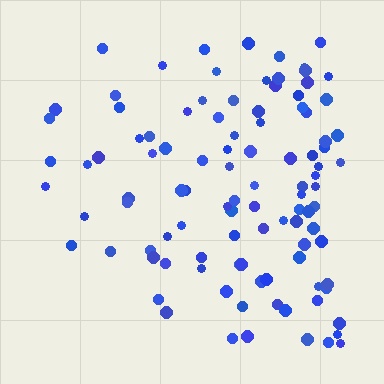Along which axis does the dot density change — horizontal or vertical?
Horizontal.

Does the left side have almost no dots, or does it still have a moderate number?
Still a moderate number, just noticeably fewer than the right.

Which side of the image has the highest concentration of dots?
The right.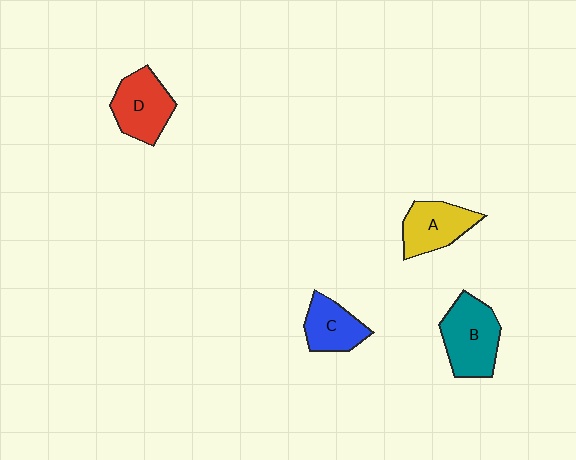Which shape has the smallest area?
Shape C (blue).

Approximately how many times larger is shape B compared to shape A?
Approximately 1.3 times.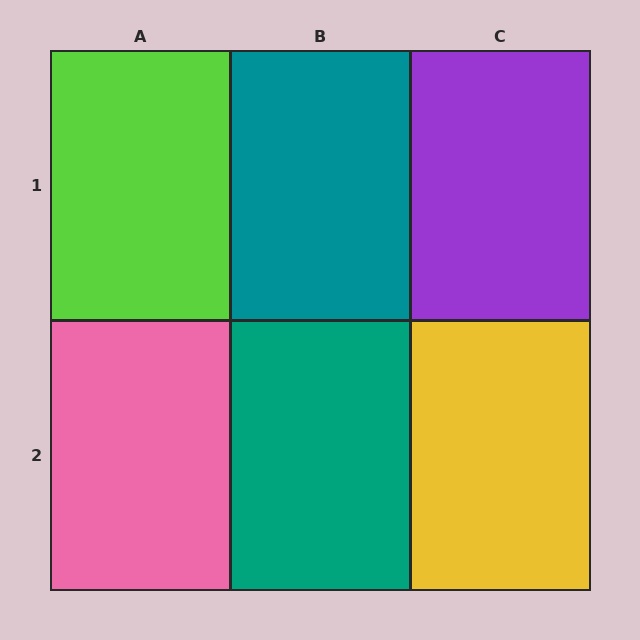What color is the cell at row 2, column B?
Teal.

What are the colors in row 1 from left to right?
Lime, teal, purple.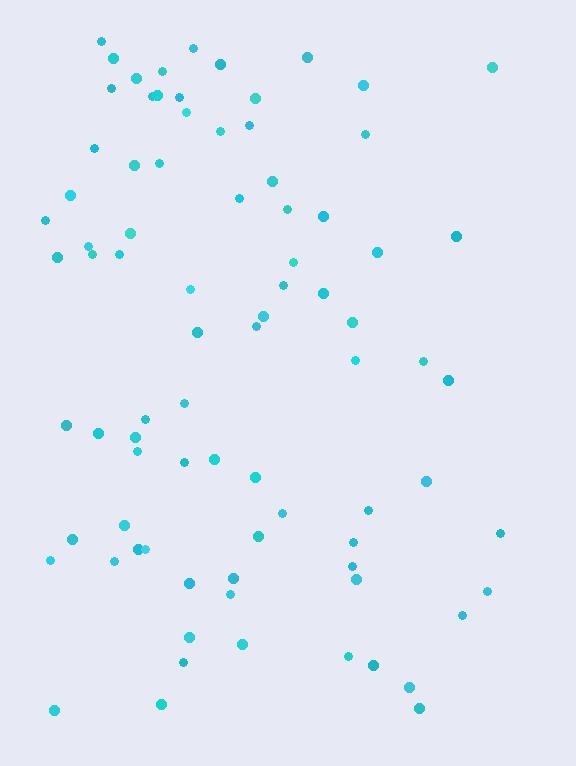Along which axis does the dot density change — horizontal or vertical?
Horizontal.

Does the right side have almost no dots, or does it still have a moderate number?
Still a moderate number, just noticeably fewer than the left.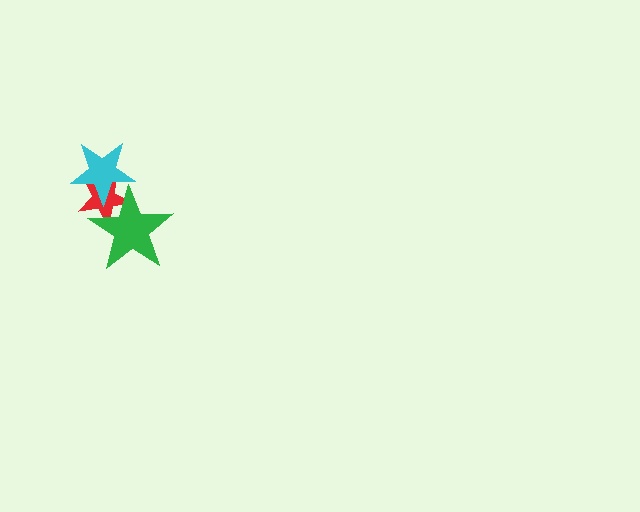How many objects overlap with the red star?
2 objects overlap with the red star.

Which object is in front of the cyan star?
The green star is in front of the cyan star.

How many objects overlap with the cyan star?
2 objects overlap with the cyan star.